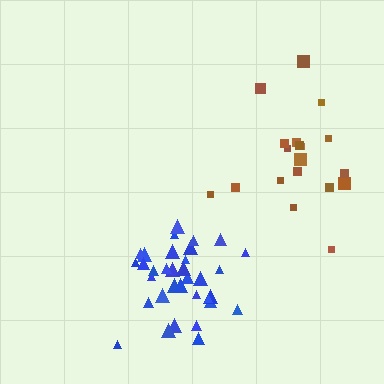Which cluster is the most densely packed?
Blue.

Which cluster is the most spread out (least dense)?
Brown.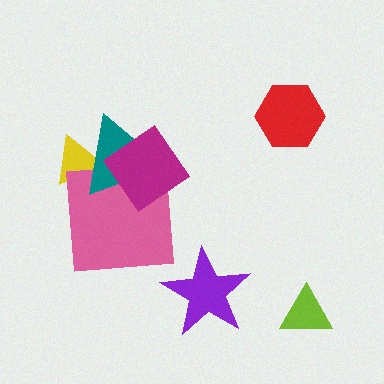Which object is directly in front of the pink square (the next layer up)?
The teal triangle is directly in front of the pink square.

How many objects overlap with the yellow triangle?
2 objects overlap with the yellow triangle.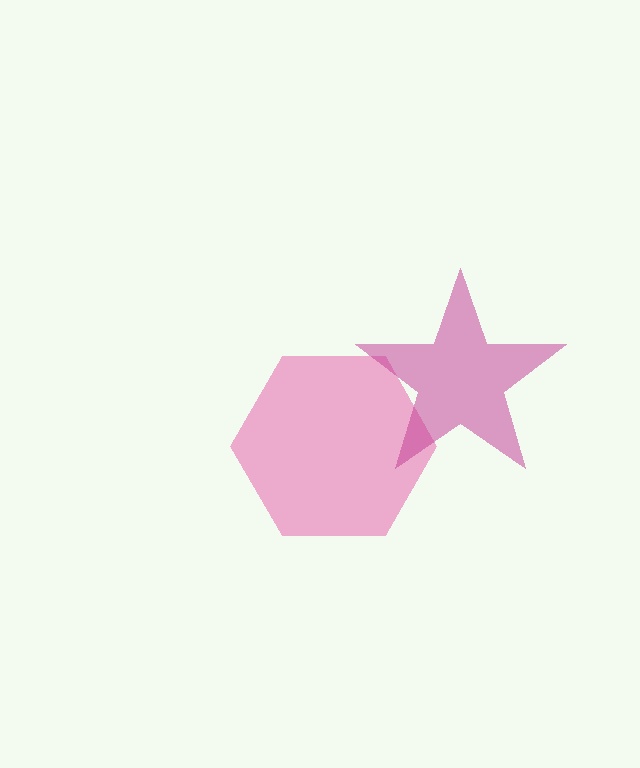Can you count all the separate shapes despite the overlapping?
Yes, there are 2 separate shapes.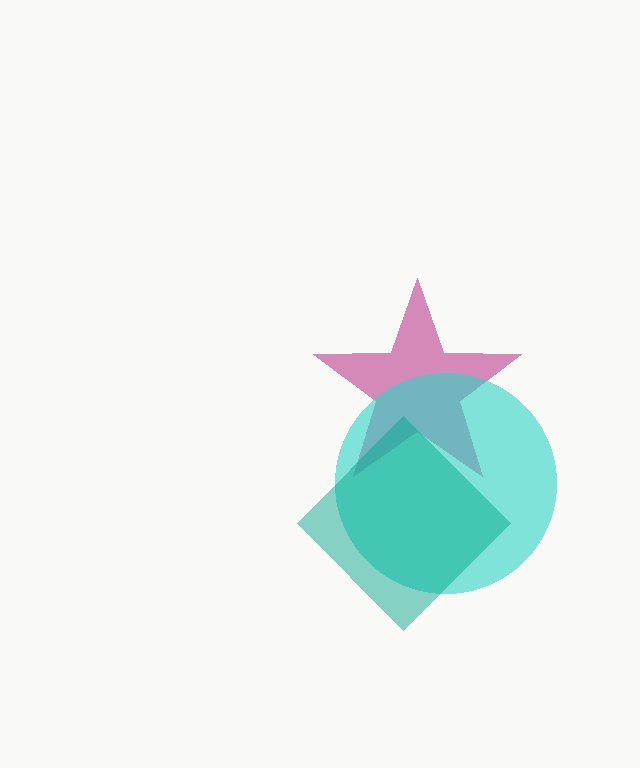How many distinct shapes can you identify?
There are 3 distinct shapes: a magenta star, a cyan circle, a teal diamond.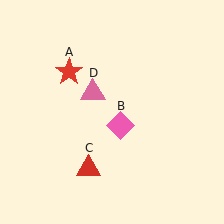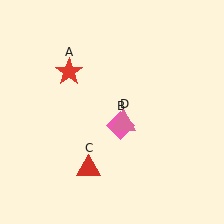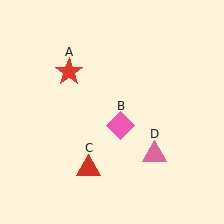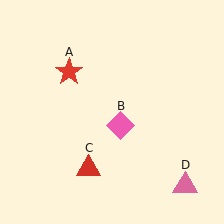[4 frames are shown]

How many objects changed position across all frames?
1 object changed position: pink triangle (object D).